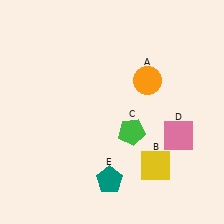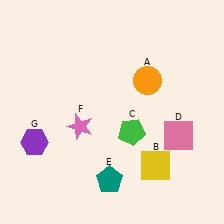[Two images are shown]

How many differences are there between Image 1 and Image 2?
There are 2 differences between the two images.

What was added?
A pink star (F), a purple hexagon (G) were added in Image 2.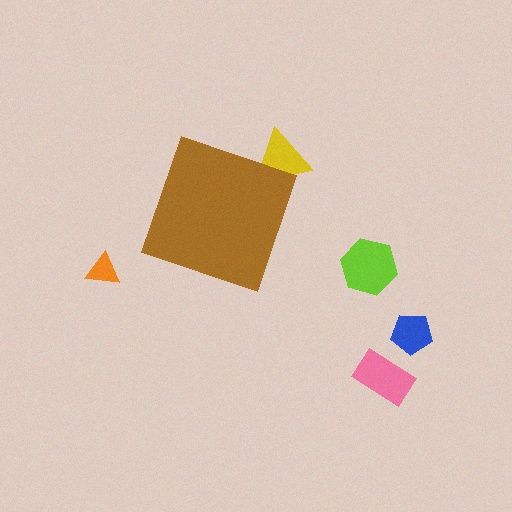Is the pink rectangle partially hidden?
No, the pink rectangle is fully visible.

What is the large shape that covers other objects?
A brown diamond.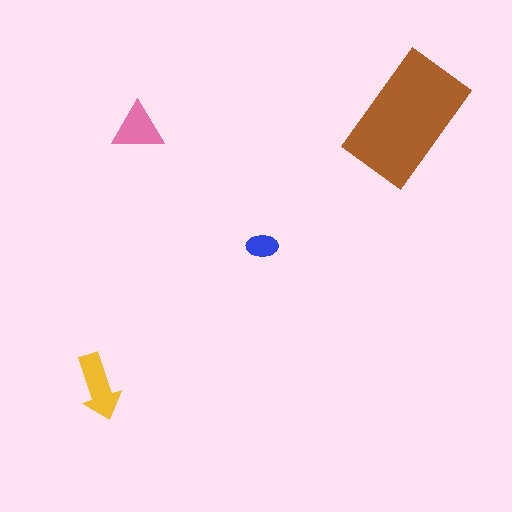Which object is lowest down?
The yellow arrow is bottommost.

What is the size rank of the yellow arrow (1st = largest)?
2nd.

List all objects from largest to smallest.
The brown rectangle, the yellow arrow, the pink triangle, the blue ellipse.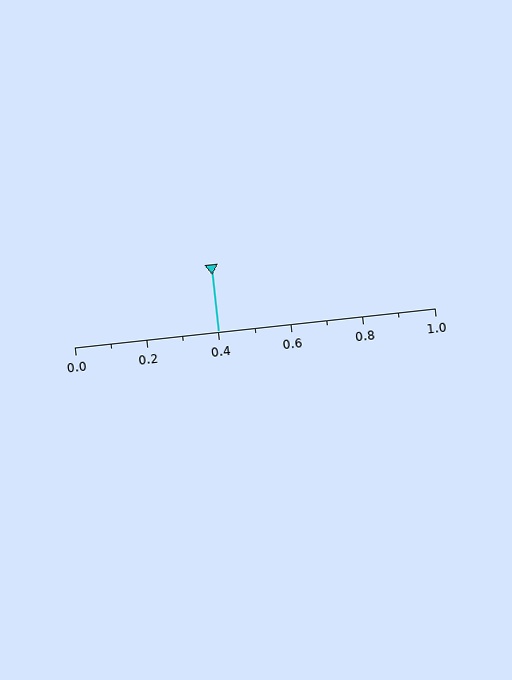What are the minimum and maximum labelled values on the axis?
The axis runs from 0.0 to 1.0.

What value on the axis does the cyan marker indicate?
The marker indicates approximately 0.4.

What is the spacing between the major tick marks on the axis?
The major ticks are spaced 0.2 apart.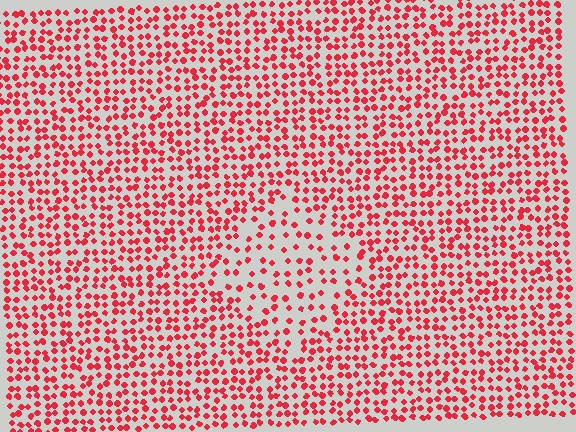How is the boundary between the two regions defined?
The boundary is defined by a change in element density (approximately 1.9x ratio). All elements are the same color, size, and shape.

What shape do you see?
I see a diamond.